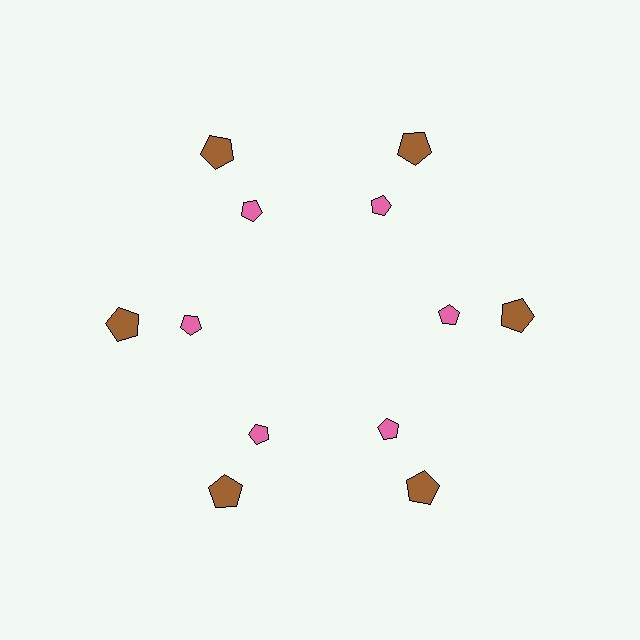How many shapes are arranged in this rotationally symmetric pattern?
There are 12 shapes, arranged in 6 groups of 2.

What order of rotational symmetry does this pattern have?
This pattern has 6-fold rotational symmetry.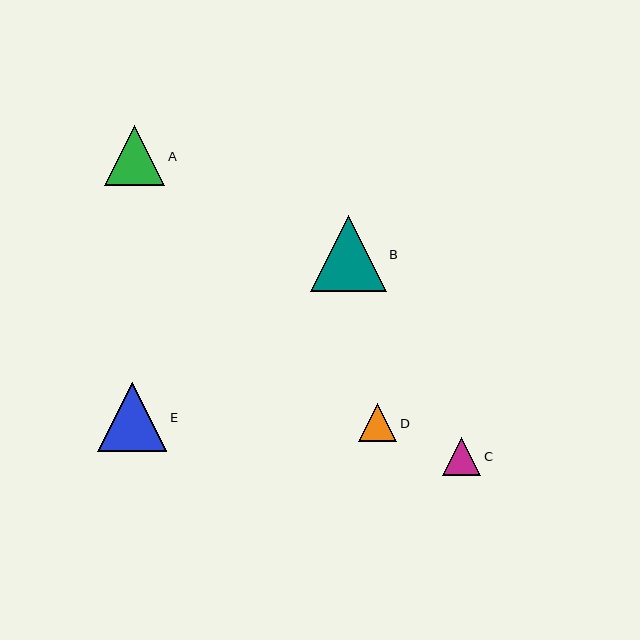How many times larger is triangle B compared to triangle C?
Triangle B is approximately 2.0 times the size of triangle C.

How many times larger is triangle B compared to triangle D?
Triangle B is approximately 2.0 times the size of triangle D.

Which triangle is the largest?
Triangle B is the largest with a size of approximately 75 pixels.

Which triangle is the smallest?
Triangle C is the smallest with a size of approximately 38 pixels.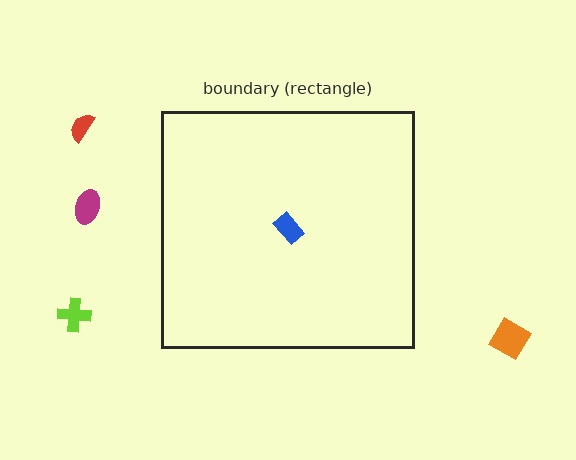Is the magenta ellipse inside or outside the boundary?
Outside.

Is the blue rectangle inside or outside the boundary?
Inside.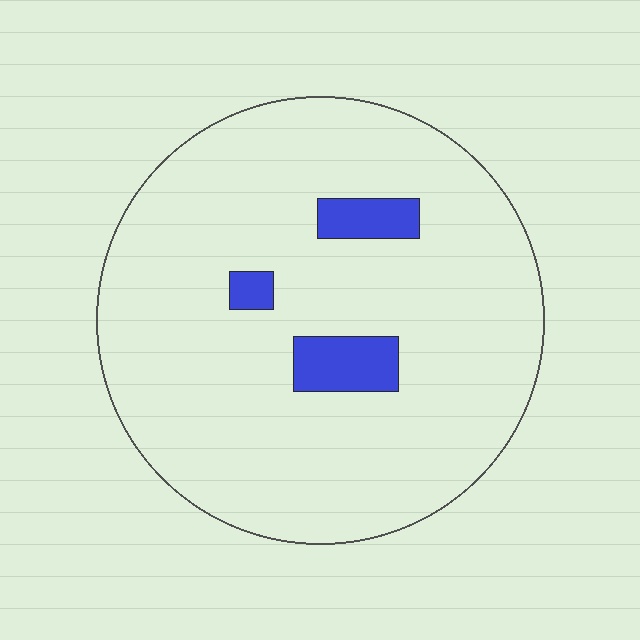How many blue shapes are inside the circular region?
3.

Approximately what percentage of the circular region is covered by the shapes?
Approximately 10%.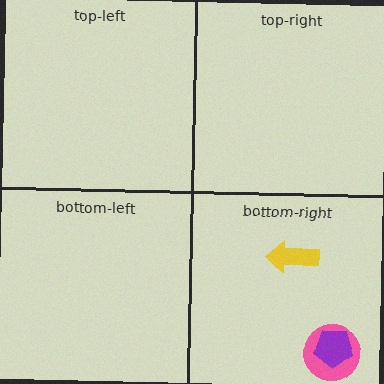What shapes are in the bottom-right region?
The pink circle, the yellow arrow, the purple pentagon.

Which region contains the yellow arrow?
The bottom-right region.